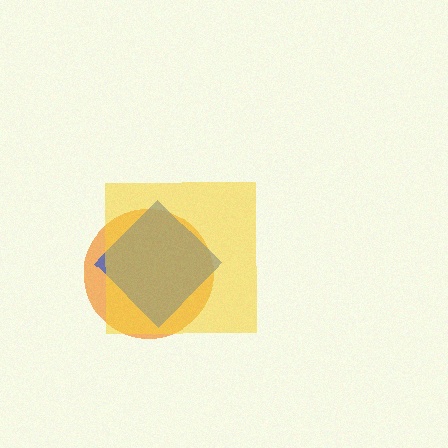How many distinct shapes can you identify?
There are 3 distinct shapes: an orange circle, a blue diamond, a yellow square.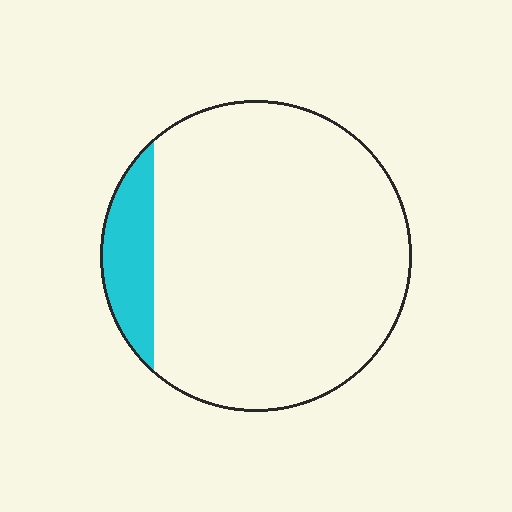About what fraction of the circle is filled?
About one eighth (1/8).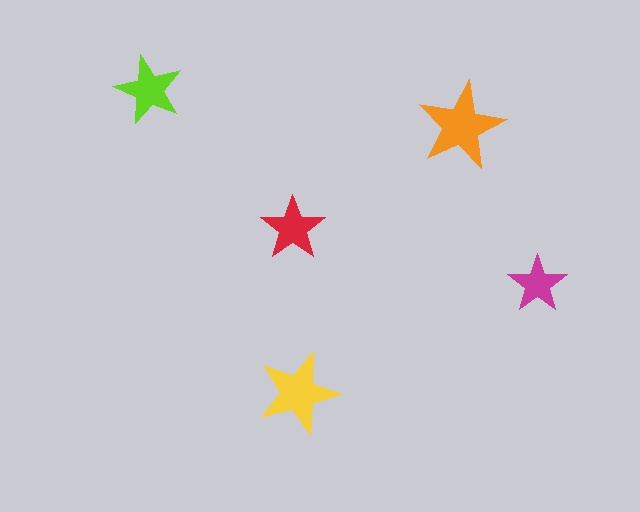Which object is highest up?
The lime star is topmost.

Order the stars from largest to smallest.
the orange one, the yellow one, the lime one, the red one, the magenta one.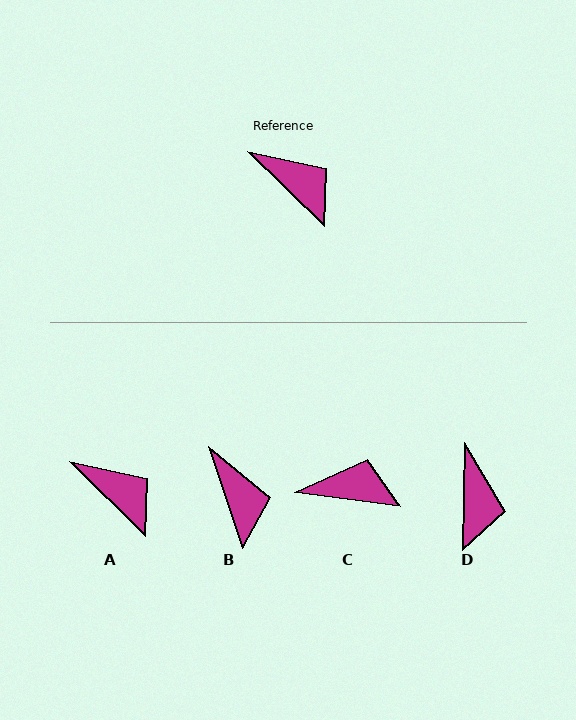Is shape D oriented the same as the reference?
No, it is off by about 47 degrees.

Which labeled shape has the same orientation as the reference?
A.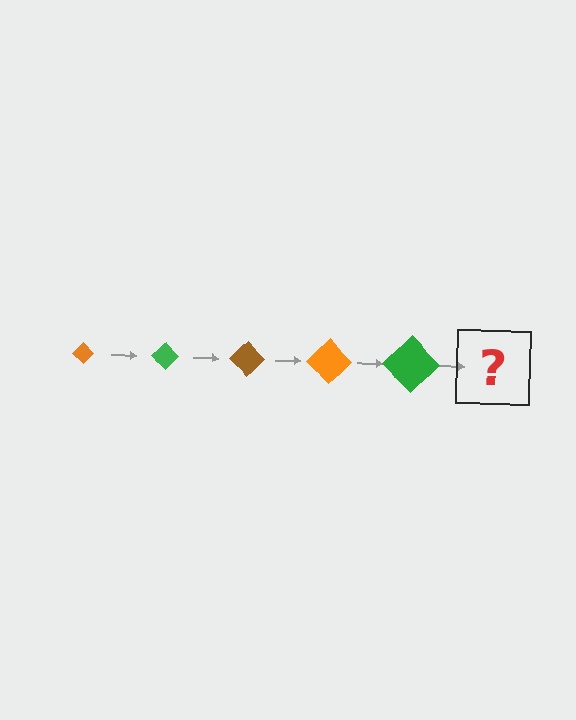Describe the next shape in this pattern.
It should be a brown diamond, larger than the previous one.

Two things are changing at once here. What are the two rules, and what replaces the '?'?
The two rules are that the diamond grows larger each step and the color cycles through orange, green, and brown. The '?' should be a brown diamond, larger than the previous one.